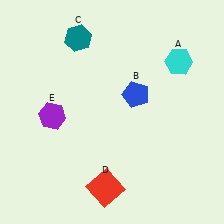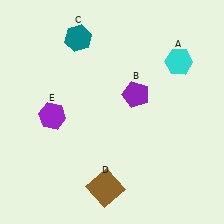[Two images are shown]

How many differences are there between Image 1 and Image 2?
There are 2 differences between the two images.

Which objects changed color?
B changed from blue to purple. D changed from red to brown.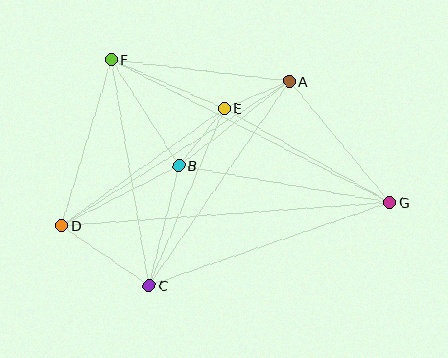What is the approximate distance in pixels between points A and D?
The distance between A and D is approximately 269 pixels.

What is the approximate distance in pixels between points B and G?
The distance between B and G is approximately 214 pixels.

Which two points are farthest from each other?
Points D and G are farthest from each other.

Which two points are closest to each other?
Points A and E are closest to each other.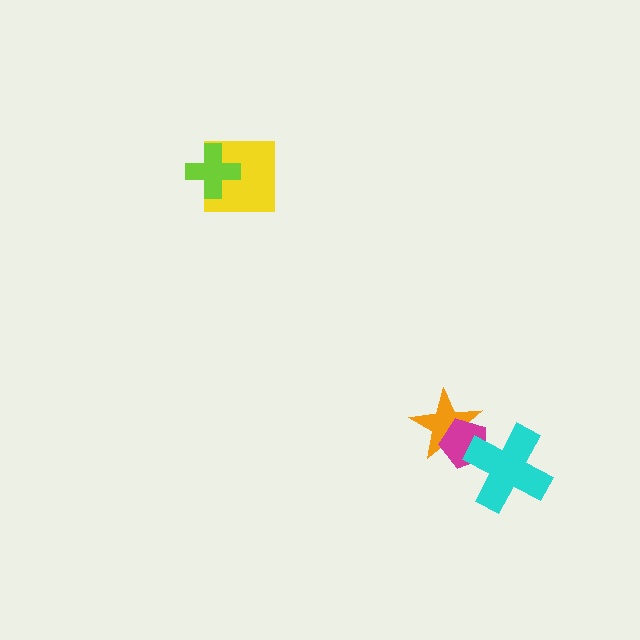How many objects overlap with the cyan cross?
2 objects overlap with the cyan cross.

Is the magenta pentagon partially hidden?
Yes, it is partially covered by another shape.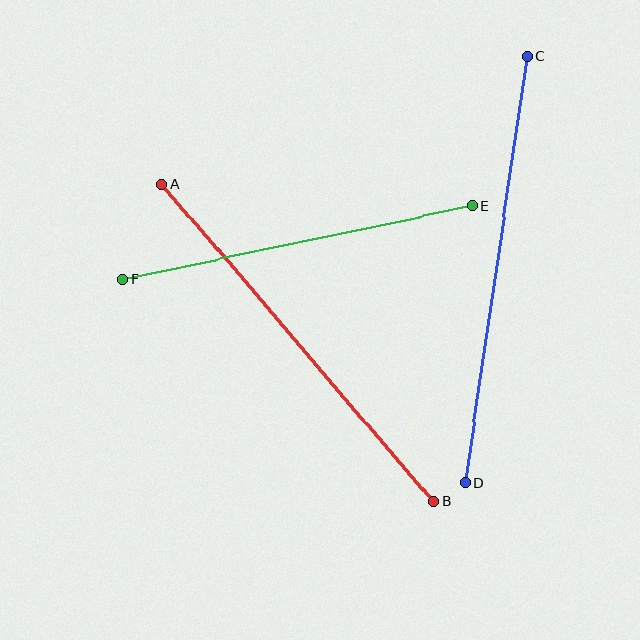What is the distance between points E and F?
The distance is approximately 358 pixels.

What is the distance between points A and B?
The distance is approximately 418 pixels.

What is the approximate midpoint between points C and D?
The midpoint is at approximately (496, 270) pixels.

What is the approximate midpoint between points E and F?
The midpoint is at approximately (298, 243) pixels.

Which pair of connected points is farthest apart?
Points C and D are farthest apart.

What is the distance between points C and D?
The distance is approximately 431 pixels.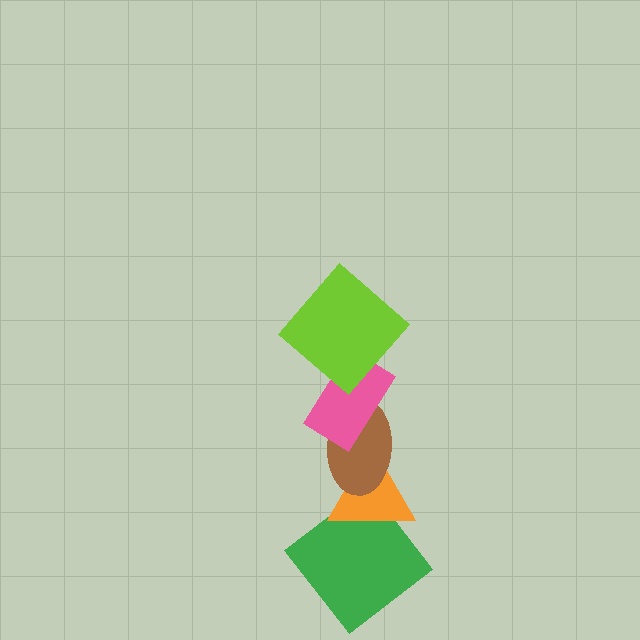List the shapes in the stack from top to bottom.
From top to bottom: the lime diamond, the pink rectangle, the brown ellipse, the orange triangle, the green diamond.